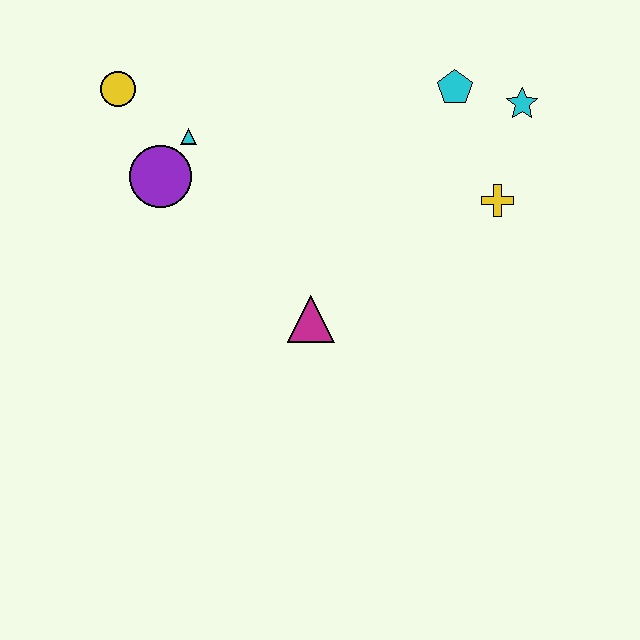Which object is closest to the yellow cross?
The cyan star is closest to the yellow cross.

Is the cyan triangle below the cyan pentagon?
Yes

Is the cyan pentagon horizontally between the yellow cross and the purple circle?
Yes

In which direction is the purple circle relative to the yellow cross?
The purple circle is to the left of the yellow cross.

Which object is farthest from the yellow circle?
The cyan star is farthest from the yellow circle.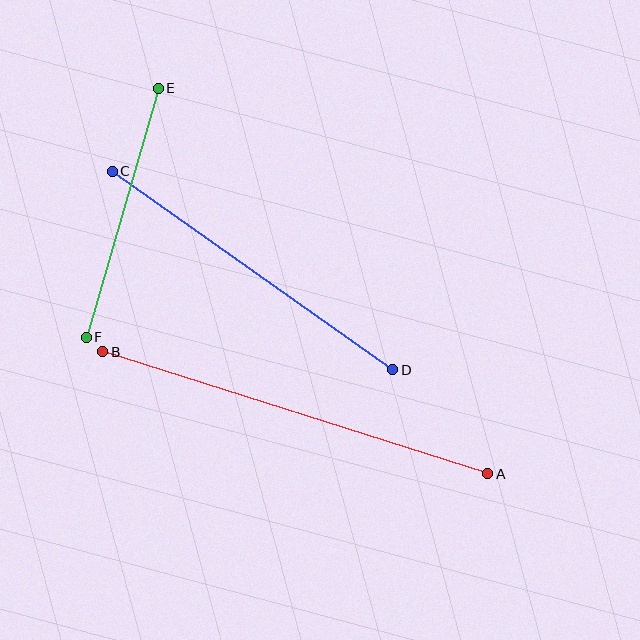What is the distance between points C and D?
The distance is approximately 343 pixels.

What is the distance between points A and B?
The distance is approximately 404 pixels.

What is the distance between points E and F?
The distance is approximately 259 pixels.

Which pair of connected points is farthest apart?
Points A and B are farthest apart.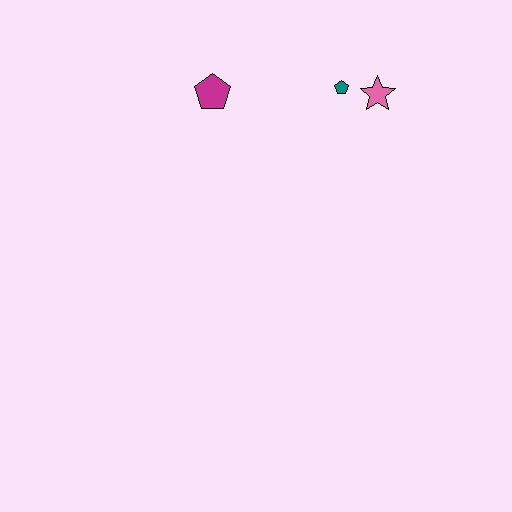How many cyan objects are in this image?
There are no cyan objects.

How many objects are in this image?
There are 3 objects.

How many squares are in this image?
There are no squares.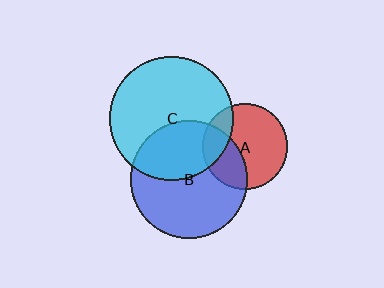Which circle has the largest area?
Circle C (cyan).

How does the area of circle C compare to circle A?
Approximately 2.1 times.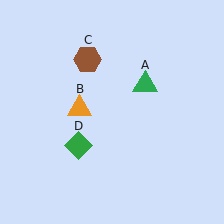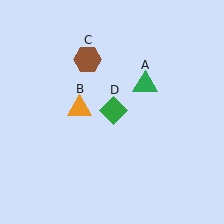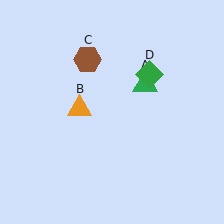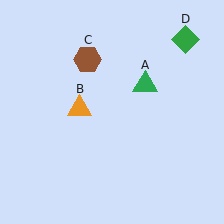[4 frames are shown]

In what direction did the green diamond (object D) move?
The green diamond (object D) moved up and to the right.